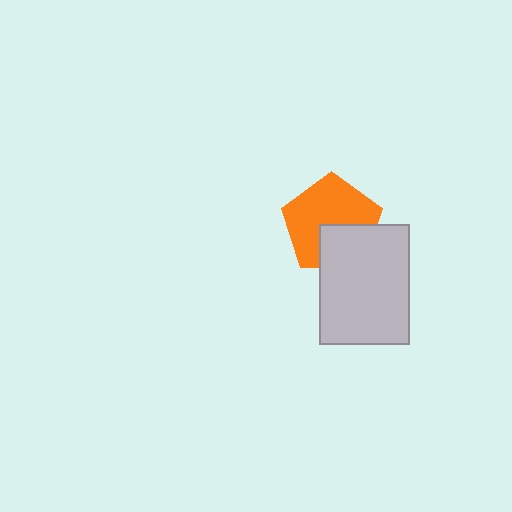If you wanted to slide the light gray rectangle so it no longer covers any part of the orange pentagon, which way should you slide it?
Slide it down — that is the most direct way to separate the two shapes.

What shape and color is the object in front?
The object in front is a light gray rectangle.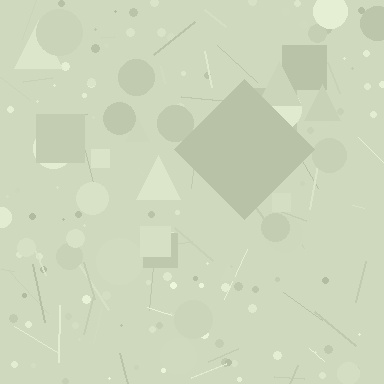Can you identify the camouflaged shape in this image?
The camouflaged shape is a diamond.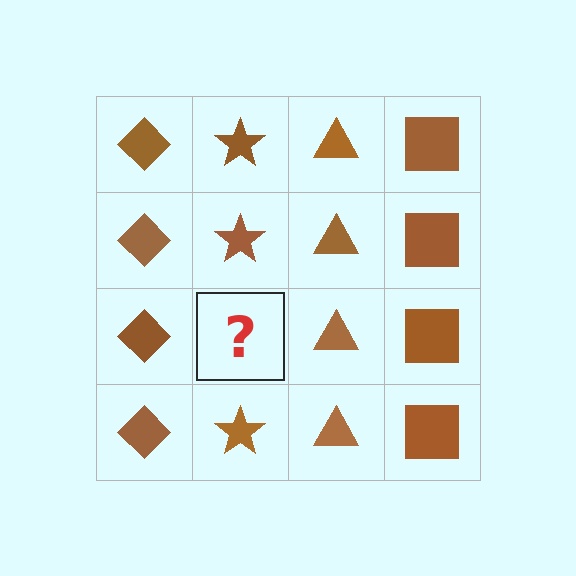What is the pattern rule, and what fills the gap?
The rule is that each column has a consistent shape. The gap should be filled with a brown star.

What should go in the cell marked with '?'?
The missing cell should contain a brown star.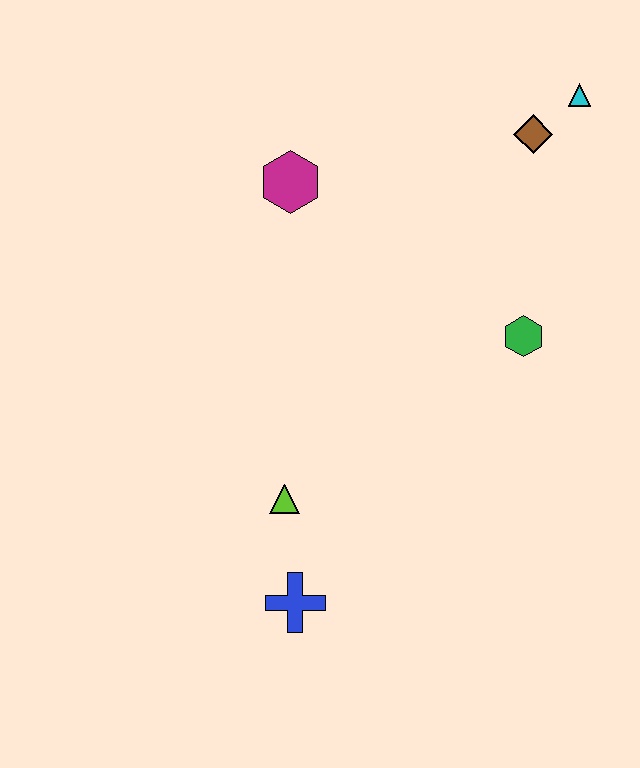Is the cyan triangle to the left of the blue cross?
No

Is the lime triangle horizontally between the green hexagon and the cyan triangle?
No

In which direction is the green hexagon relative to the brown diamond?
The green hexagon is below the brown diamond.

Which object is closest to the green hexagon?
The brown diamond is closest to the green hexagon.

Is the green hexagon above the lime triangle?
Yes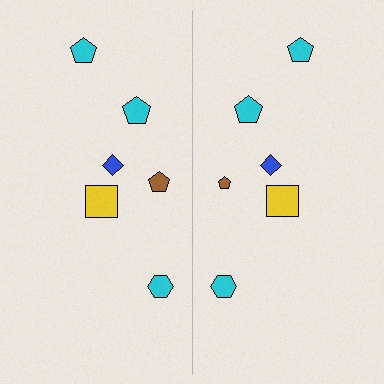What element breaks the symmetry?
The brown pentagon on the right side has a different size than its mirror counterpart.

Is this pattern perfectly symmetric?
No, the pattern is not perfectly symmetric. The brown pentagon on the right side has a different size than its mirror counterpart.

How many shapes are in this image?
There are 12 shapes in this image.